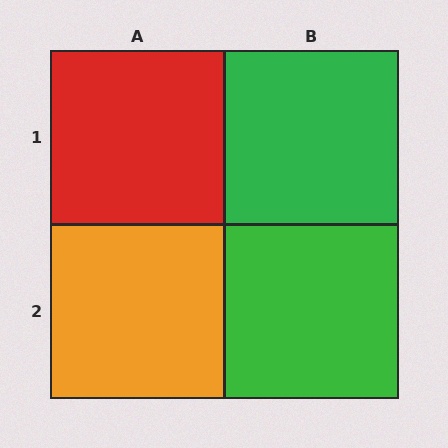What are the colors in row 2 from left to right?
Orange, green.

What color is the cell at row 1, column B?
Green.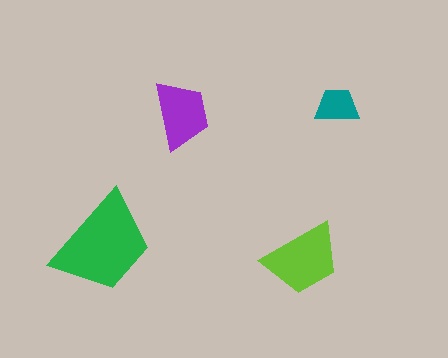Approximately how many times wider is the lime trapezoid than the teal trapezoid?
About 2 times wider.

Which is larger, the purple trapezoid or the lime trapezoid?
The lime one.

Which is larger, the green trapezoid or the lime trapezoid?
The green one.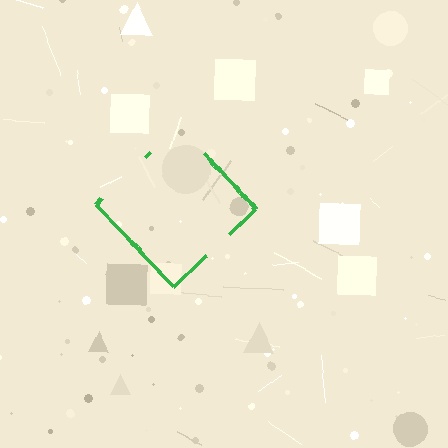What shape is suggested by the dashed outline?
The dashed outline suggests a diamond.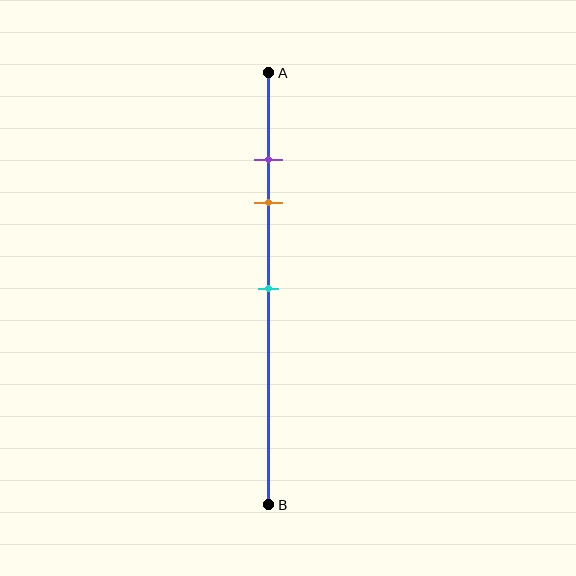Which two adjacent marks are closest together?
The purple and orange marks are the closest adjacent pair.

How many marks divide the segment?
There are 3 marks dividing the segment.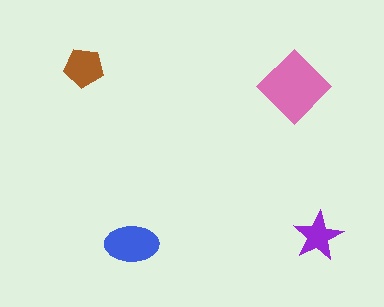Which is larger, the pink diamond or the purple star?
The pink diamond.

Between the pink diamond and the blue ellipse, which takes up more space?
The pink diamond.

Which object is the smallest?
The purple star.